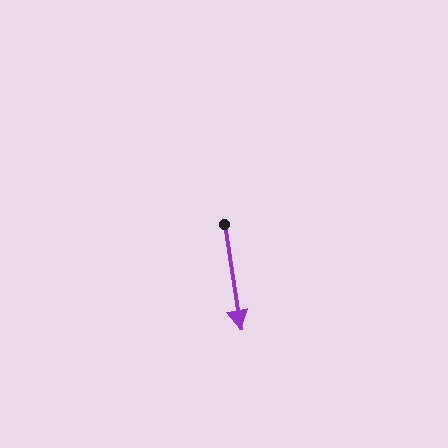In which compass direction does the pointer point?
South.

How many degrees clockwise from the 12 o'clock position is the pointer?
Approximately 171 degrees.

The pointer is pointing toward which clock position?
Roughly 6 o'clock.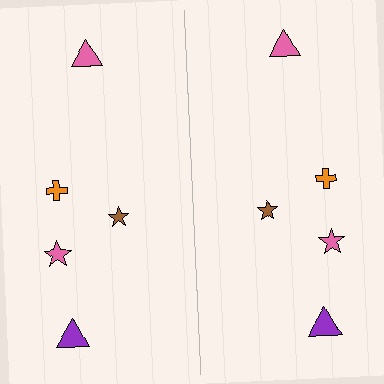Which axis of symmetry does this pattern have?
The pattern has a vertical axis of symmetry running through the center of the image.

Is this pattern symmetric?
Yes, this pattern has bilateral (reflection) symmetry.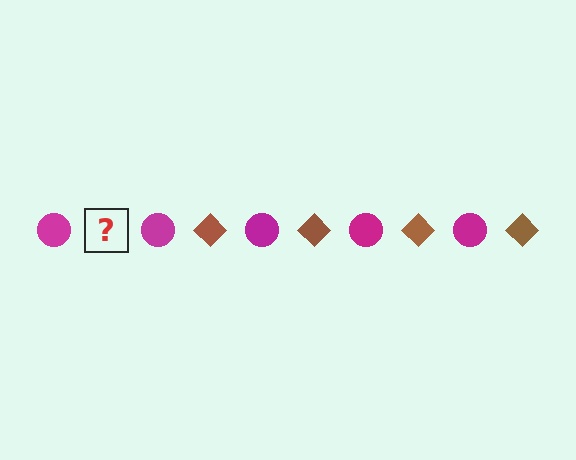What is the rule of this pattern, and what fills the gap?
The rule is that the pattern alternates between magenta circle and brown diamond. The gap should be filled with a brown diamond.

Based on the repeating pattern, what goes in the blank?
The blank should be a brown diamond.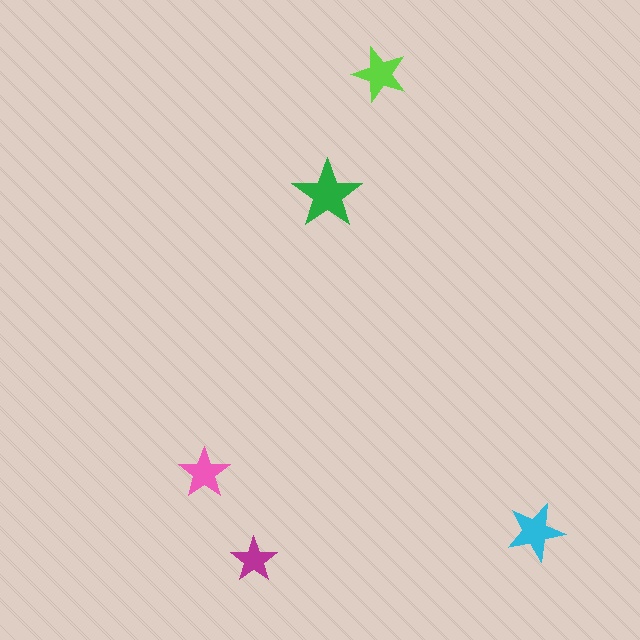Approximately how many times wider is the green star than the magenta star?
About 1.5 times wider.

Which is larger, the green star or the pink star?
The green one.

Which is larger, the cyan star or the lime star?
The cyan one.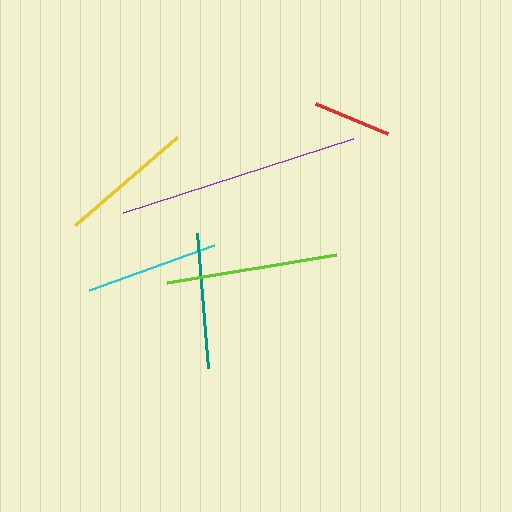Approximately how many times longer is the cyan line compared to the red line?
The cyan line is approximately 1.7 times the length of the red line.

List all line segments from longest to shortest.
From longest to shortest: purple, lime, teal, yellow, cyan, red.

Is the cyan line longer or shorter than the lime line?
The lime line is longer than the cyan line.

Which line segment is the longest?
The purple line is the longest at approximately 242 pixels.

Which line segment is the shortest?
The red line is the shortest at approximately 79 pixels.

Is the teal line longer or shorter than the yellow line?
The teal line is longer than the yellow line.